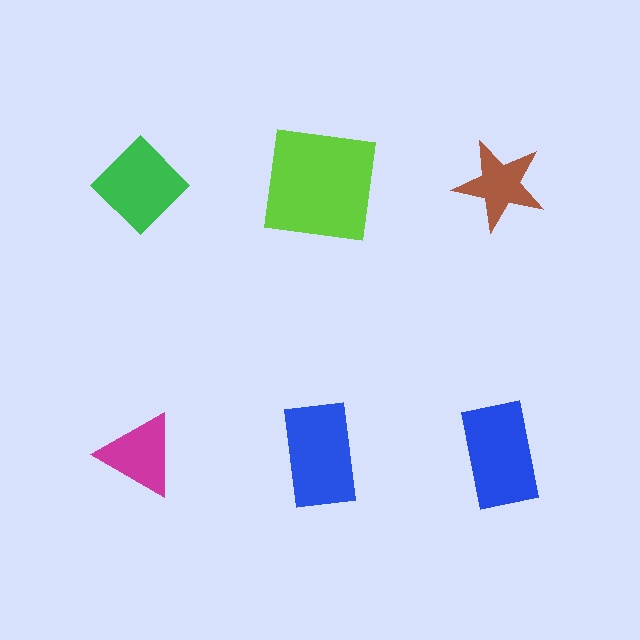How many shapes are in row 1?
3 shapes.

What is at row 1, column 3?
A brown star.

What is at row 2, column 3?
A blue rectangle.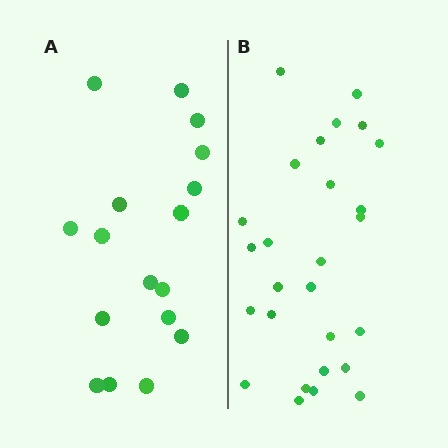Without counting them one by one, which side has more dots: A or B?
Region B (the right region) has more dots.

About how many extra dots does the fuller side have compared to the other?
Region B has roughly 10 or so more dots than region A.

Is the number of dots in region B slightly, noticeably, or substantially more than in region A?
Region B has substantially more. The ratio is roughly 1.6 to 1.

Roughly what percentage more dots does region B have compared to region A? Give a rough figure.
About 60% more.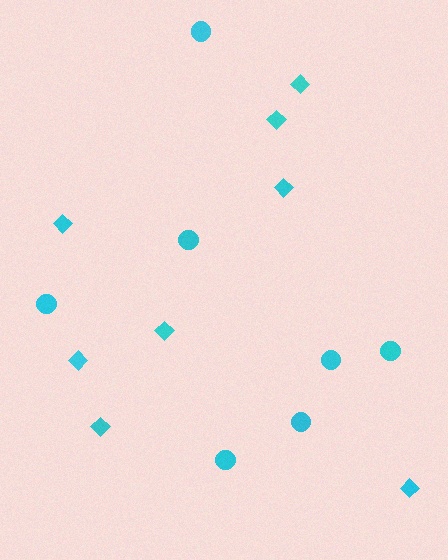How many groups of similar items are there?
There are 2 groups: one group of diamonds (8) and one group of circles (7).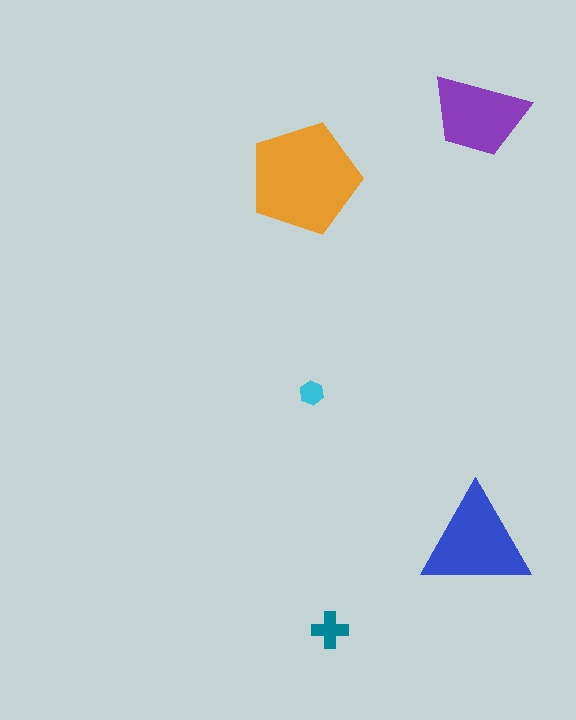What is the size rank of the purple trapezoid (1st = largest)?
3rd.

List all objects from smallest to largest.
The cyan hexagon, the teal cross, the purple trapezoid, the blue triangle, the orange pentagon.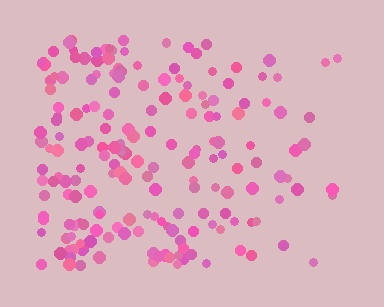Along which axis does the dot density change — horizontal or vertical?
Horizontal.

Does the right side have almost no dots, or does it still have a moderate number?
Still a moderate number, just noticeably fewer than the left.